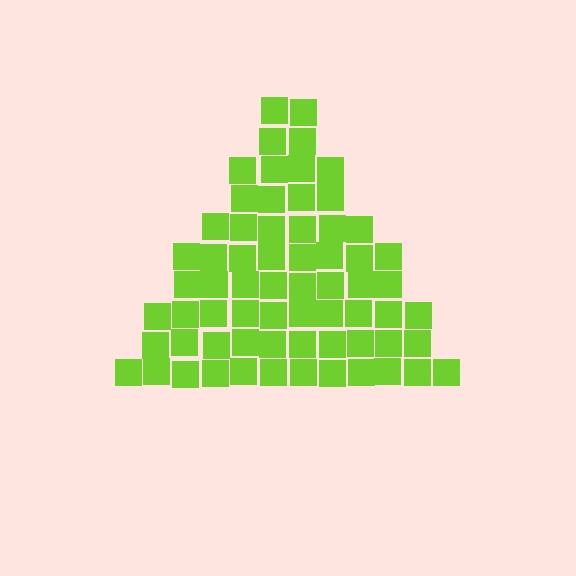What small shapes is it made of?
It is made of small squares.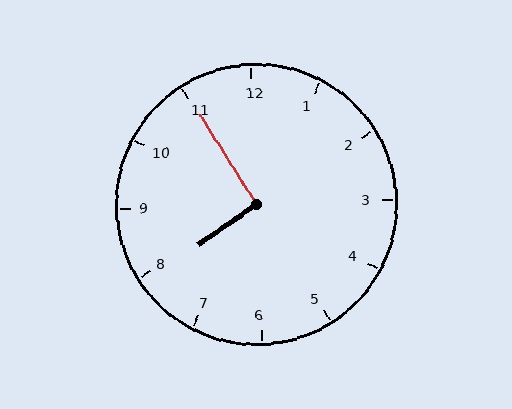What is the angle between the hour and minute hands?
Approximately 92 degrees.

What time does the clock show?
7:55.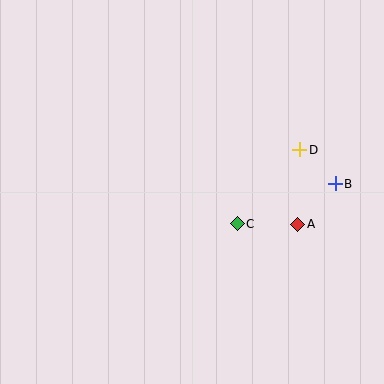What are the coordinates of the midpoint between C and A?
The midpoint between C and A is at (268, 224).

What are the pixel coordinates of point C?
Point C is at (237, 224).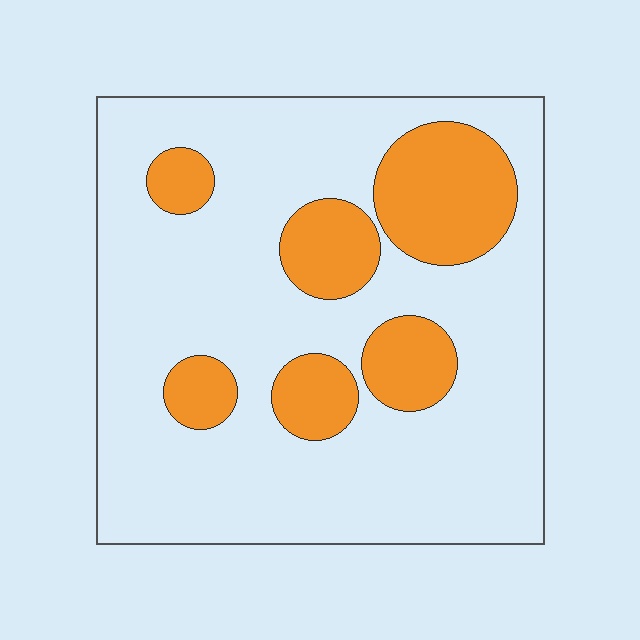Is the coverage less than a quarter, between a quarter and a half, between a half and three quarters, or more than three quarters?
Less than a quarter.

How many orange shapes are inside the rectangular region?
6.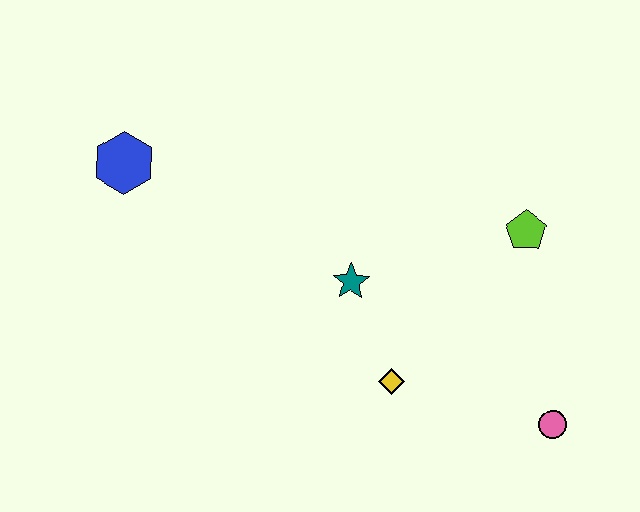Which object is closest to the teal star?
The yellow diamond is closest to the teal star.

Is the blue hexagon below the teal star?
No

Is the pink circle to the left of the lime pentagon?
No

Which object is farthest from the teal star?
The blue hexagon is farthest from the teal star.